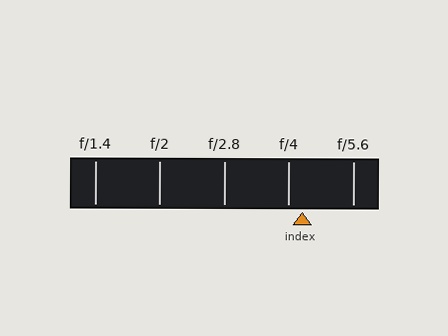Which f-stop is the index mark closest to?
The index mark is closest to f/4.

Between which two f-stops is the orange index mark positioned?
The index mark is between f/4 and f/5.6.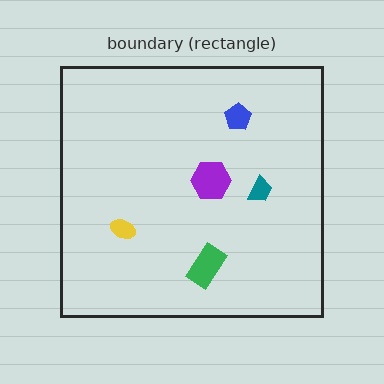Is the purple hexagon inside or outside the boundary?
Inside.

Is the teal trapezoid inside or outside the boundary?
Inside.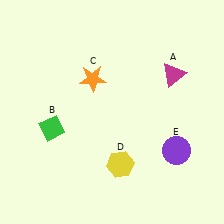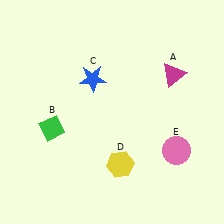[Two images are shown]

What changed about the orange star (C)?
In Image 1, C is orange. In Image 2, it changed to blue.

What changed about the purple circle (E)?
In Image 1, E is purple. In Image 2, it changed to pink.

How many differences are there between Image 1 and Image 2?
There are 2 differences between the two images.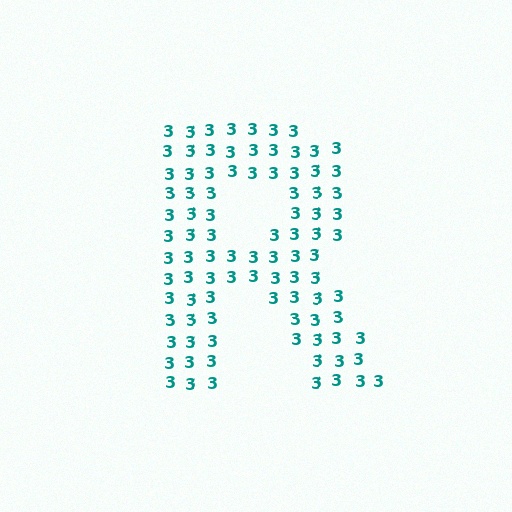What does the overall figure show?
The overall figure shows the letter R.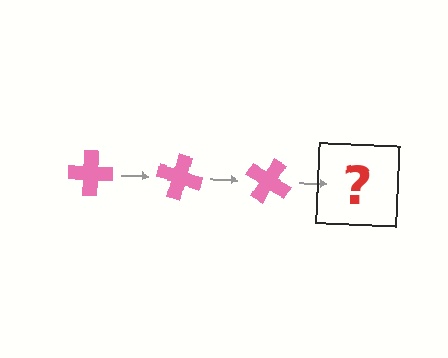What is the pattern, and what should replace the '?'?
The pattern is that the cross rotates 15 degrees each step. The '?' should be a pink cross rotated 45 degrees.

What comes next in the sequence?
The next element should be a pink cross rotated 45 degrees.